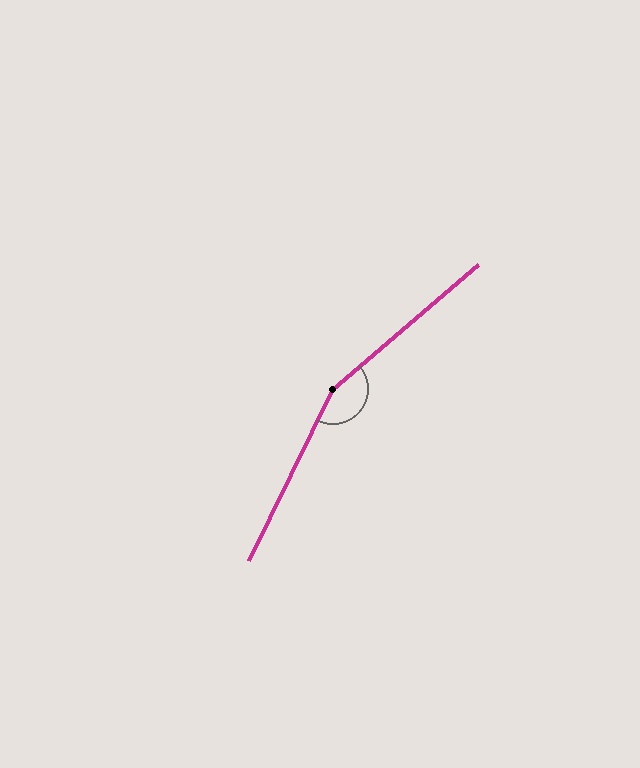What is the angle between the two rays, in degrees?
Approximately 157 degrees.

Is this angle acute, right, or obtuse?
It is obtuse.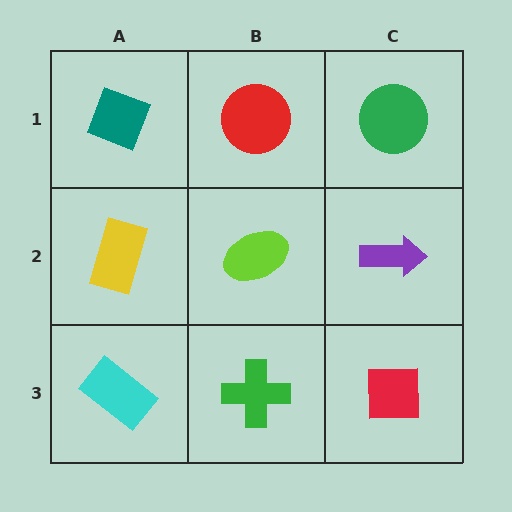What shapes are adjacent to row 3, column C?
A purple arrow (row 2, column C), a green cross (row 3, column B).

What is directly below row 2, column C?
A red square.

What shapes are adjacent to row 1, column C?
A purple arrow (row 2, column C), a red circle (row 1, column B).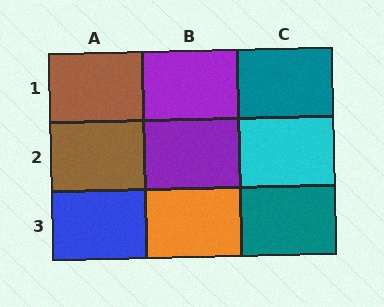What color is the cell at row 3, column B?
Orange.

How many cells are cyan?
1 cell is cyan.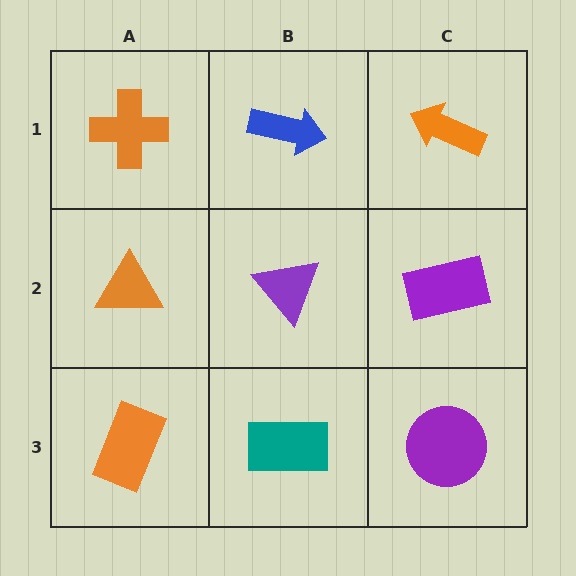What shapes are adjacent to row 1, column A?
An orange triangle (row 2, column A), a blue arrow (row 1, column B).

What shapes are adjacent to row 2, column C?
An orange arrow (row 1, column C), a purple circle (row 3, column C), a purple triangle (row 2, column B).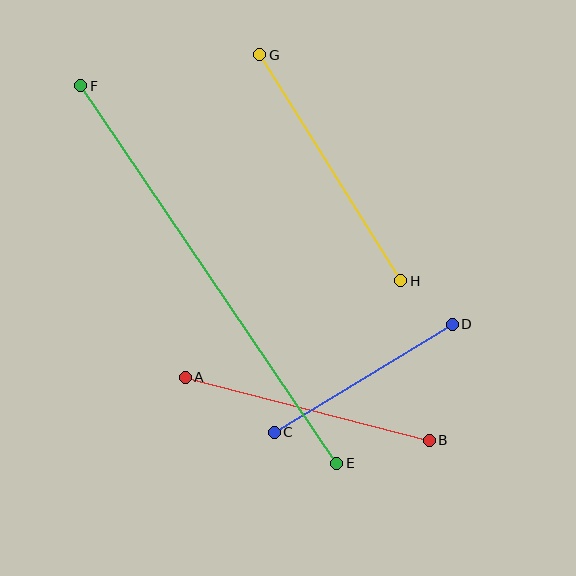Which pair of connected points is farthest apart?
Points E and F are farthest apart.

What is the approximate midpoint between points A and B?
The midpoint is at approximately (307, 409) pixels.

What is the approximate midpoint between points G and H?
The midpoint is at approximately (330, 168) pixels.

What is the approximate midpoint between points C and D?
The midpoint is at approximately (363, 378) pixels.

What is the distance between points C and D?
The distance is approximately 208 pixels.